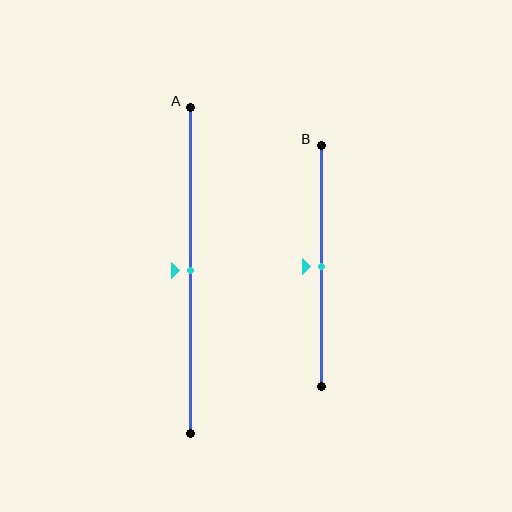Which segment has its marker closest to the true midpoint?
Segment A has its marker closest to the true midpoint.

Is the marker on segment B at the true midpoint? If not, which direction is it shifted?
Yes, the marker on segment B is at the true midpoint.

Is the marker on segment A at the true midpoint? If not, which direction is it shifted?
Yes, the marker on segment A is at the true midpoint.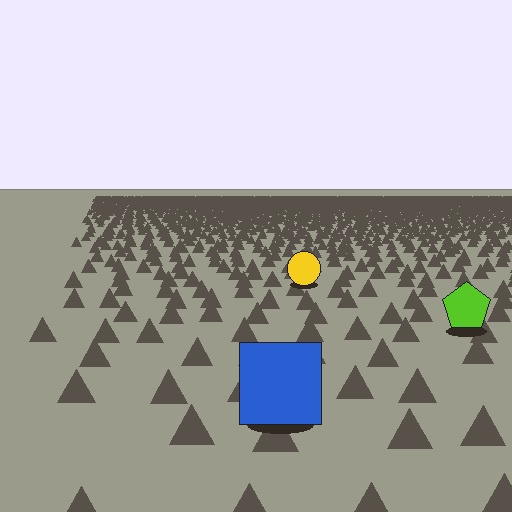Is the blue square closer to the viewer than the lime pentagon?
Yes. The blue square is closer — you can tell from the texture gradient: the ground texture is coarser near it.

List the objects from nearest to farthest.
From nearest to farthest: the blue square, the lime pentagon, the yellow circle.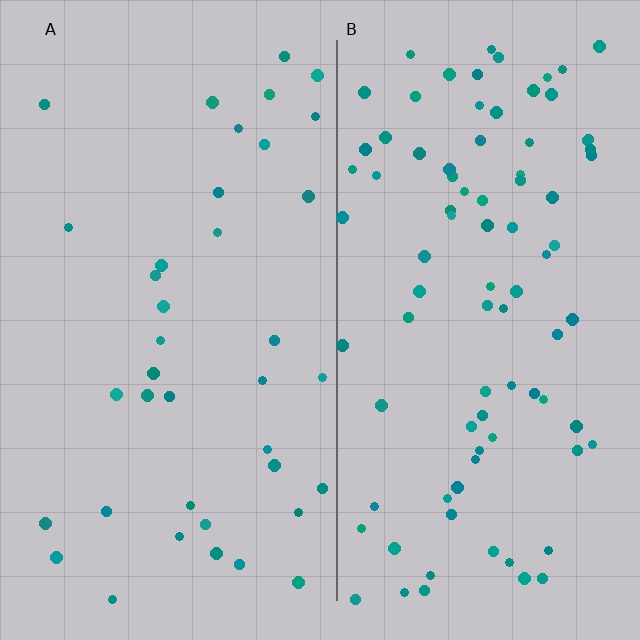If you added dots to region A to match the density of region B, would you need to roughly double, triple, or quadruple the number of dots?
Approximately double.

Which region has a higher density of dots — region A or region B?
B (the right).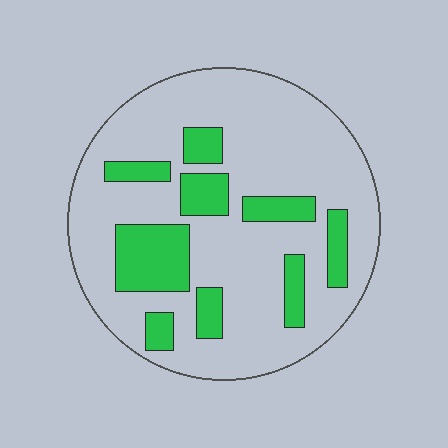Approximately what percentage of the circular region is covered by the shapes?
Approximately 25%.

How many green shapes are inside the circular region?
9.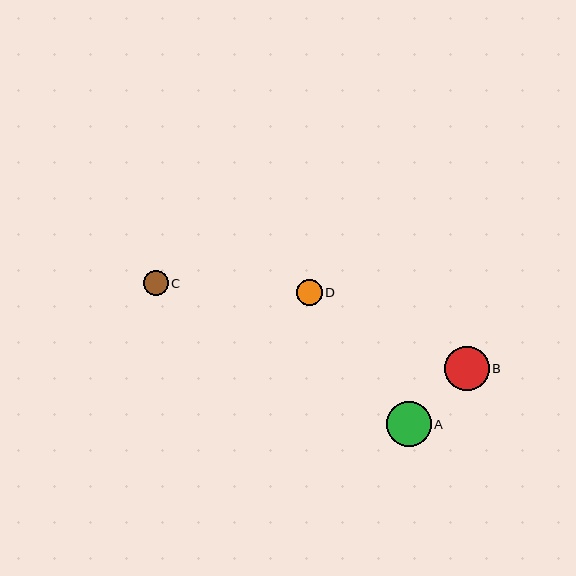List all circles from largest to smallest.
From largest to smallest: A, B, D, C.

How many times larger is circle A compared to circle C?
Circle A is approximately 1.8 times the size of circle C.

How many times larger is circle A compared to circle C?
Circle A is approximately 1.8 times the size of circle C.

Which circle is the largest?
Circle A is the largest with a size of approximately 45 pixels.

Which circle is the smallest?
Circle C is the smallest with a size of approximately 25 pixels.